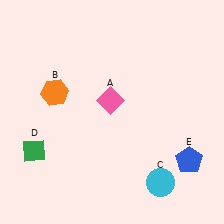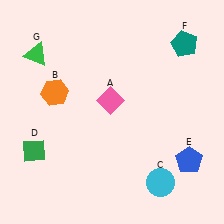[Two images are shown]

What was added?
A teal pentagon (F), a green triangle (G) were added in Image 2.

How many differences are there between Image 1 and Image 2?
There are 2 differences between the two images.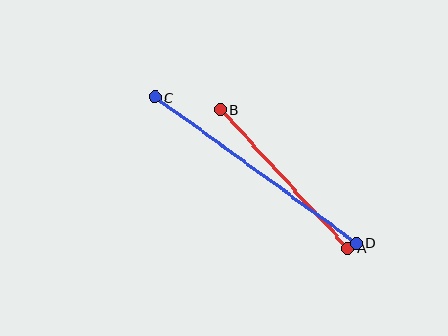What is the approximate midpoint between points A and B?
The midpoint is at approximately (284, 179) pixels.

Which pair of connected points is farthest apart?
Points C and D are farthest apart.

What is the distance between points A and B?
The distance is approximately 188 pixels.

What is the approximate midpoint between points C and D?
The midpoint is at approximately (256, 170) pixels.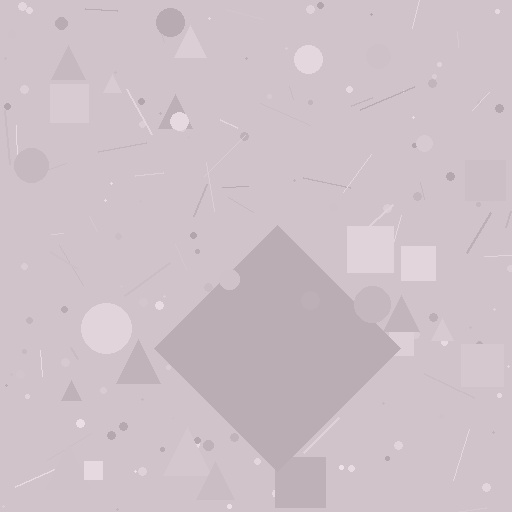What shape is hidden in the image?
A diamond is hidden in the image.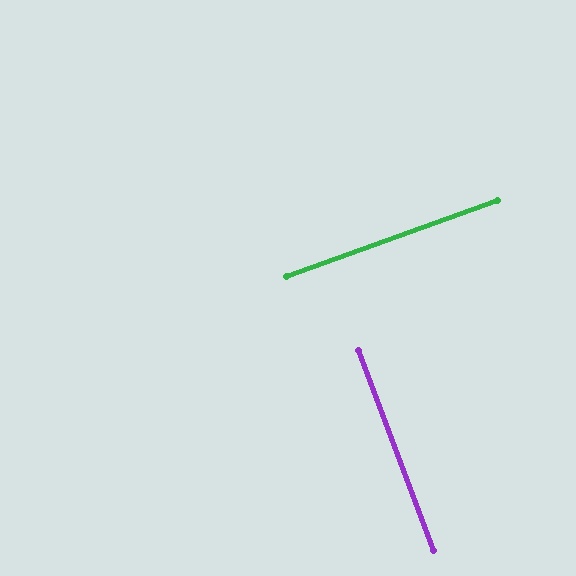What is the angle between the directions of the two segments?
Approximately 89 degrees.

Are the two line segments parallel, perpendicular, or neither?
Perpendicular — they meet at approximately 89°.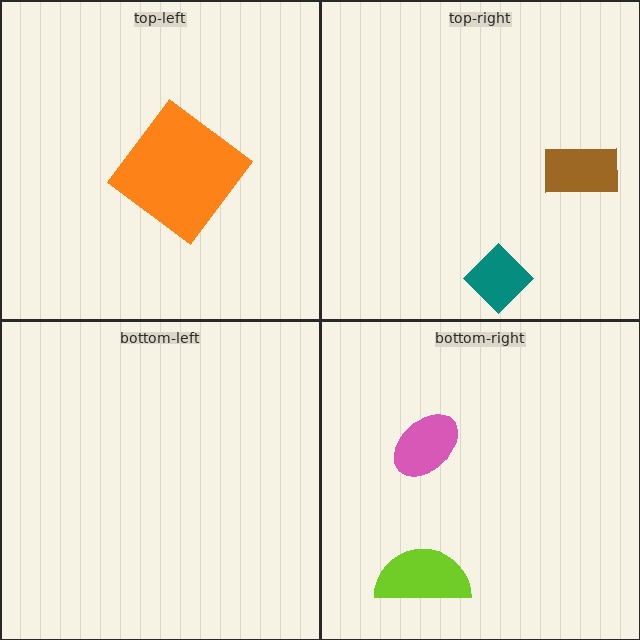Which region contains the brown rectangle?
The top-right region.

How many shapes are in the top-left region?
1.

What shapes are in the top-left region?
The orange diamond.